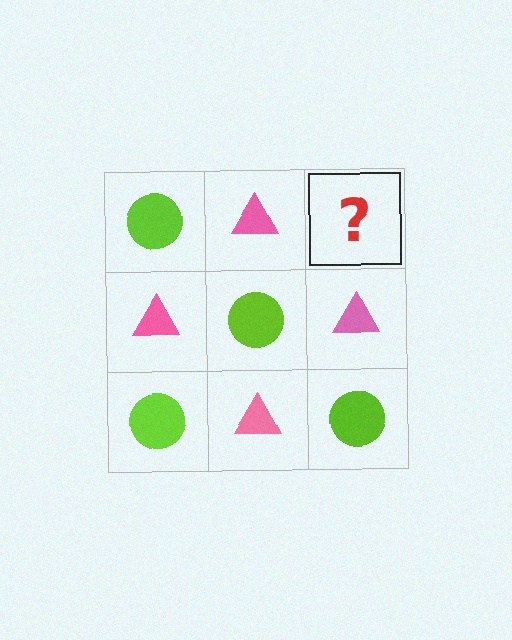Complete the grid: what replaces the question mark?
The question mark should be replaced with a lime circle.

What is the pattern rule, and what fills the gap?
The rule is that it alternates lime circle and pink triangle in a checkerboard pattern. The gap should be filled with a lime circle.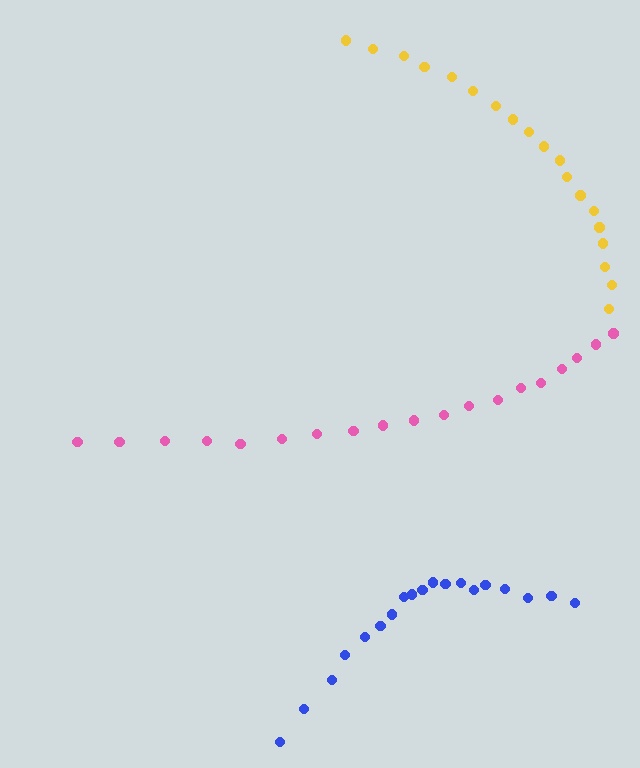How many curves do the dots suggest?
There are 3 distinct paths.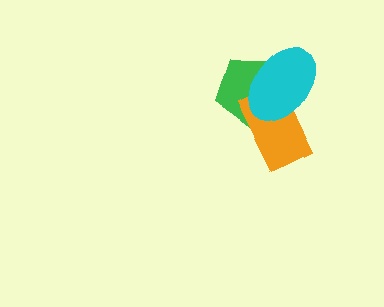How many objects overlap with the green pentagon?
2 objects overlap with the green pentagon.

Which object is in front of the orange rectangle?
The cyan ellipse is in front of the orange rectangle.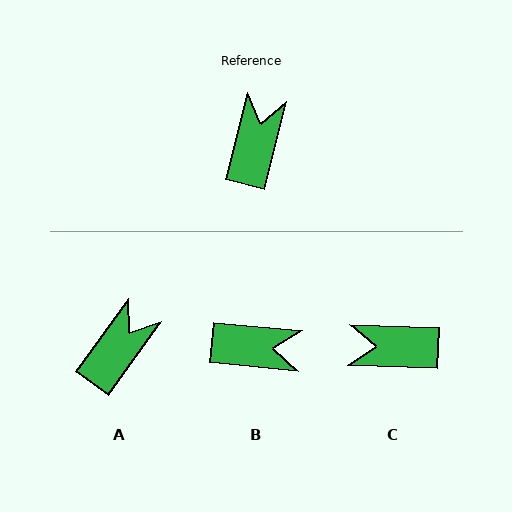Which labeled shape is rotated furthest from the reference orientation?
C, about 102 degrees away.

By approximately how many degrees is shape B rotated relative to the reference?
Approximately 81 degrees clockwise.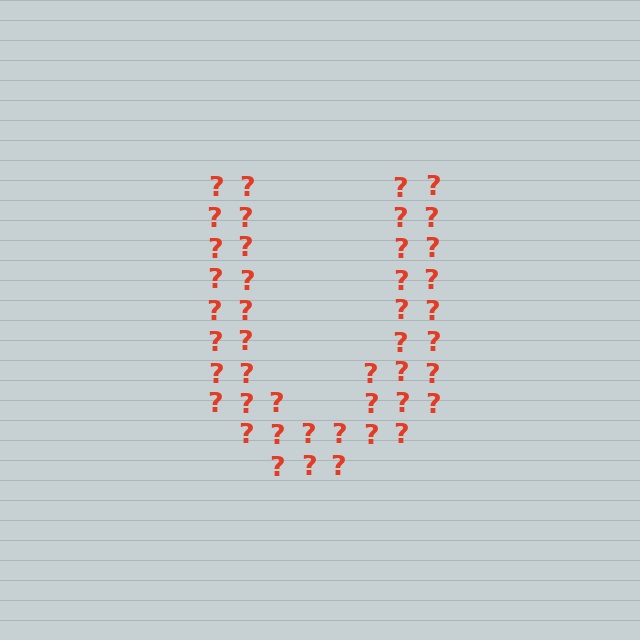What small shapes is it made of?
It is made of small question marks.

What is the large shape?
The large shape is the letter U.